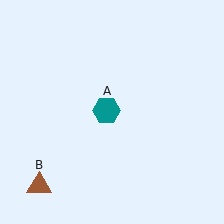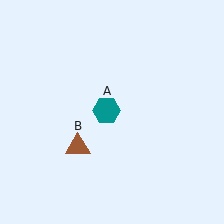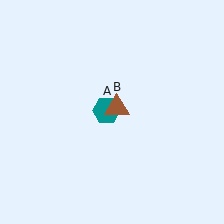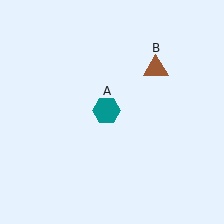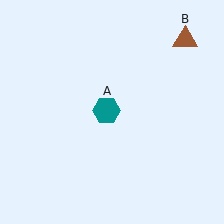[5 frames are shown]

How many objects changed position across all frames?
1 object changed position: brown triangle (object B).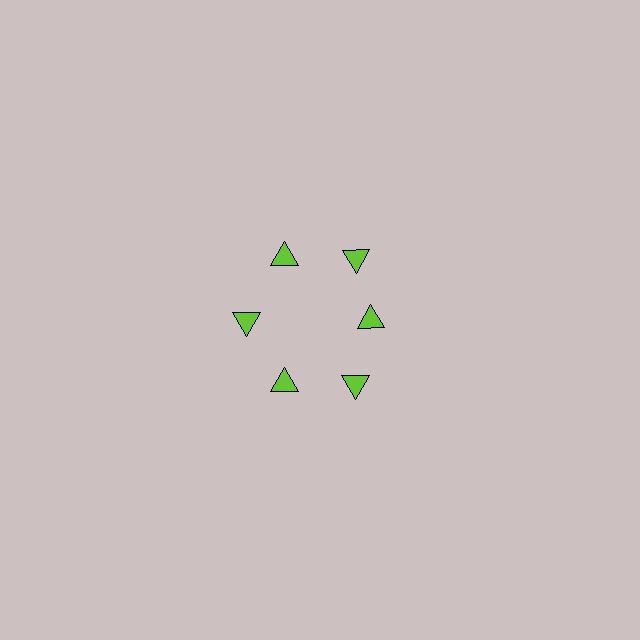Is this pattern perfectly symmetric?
No. The 6 lime triangles are arranged in a ring, but one element near the 3 o'clock position is pulled inward toward the center, breaking the 6-fold rotational symmetry.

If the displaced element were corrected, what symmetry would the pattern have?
It would have 6-fold rotational symmetry — the pattern would map onto itself every 60 degrees.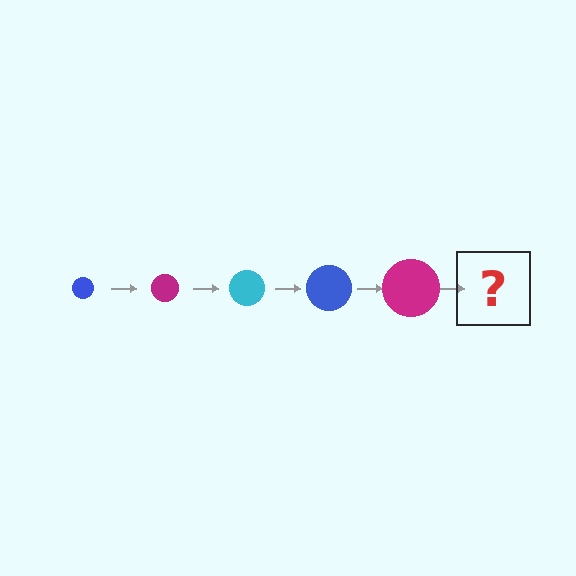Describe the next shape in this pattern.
It should be a cyan circle, larger than the previous one.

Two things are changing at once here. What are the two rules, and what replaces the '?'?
The two rules are that the circle grows larger each step and the color cycles through blue, magenta, and cyan. The '?' should be a cyan circle, larger than the previous one.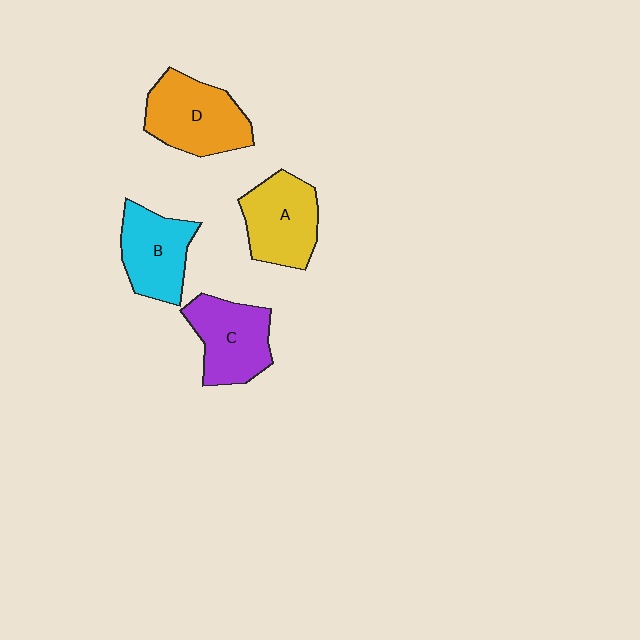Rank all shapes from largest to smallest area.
From largest to smallest: D (orange), A (yellow), C (purple), B (cyan).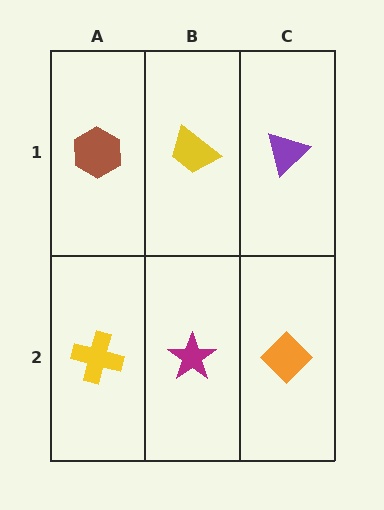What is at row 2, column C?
An orange diamond.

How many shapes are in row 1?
3 shapes.